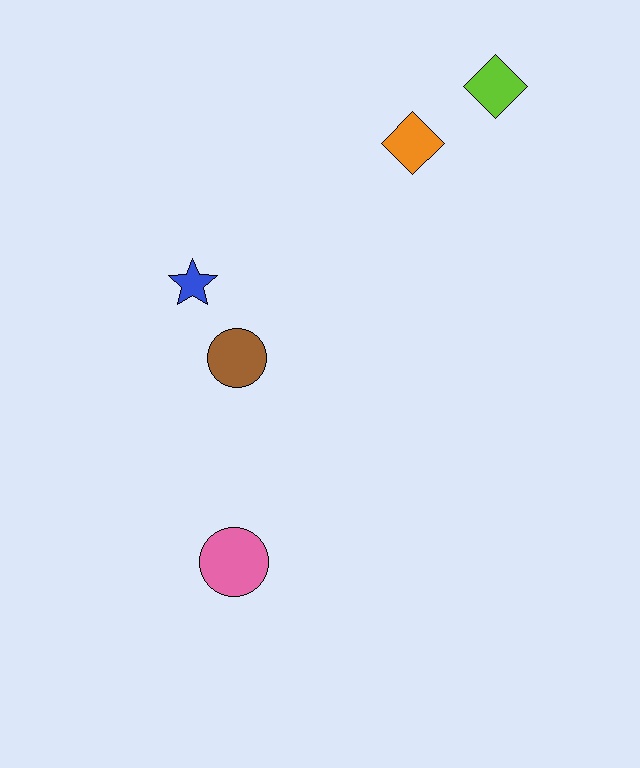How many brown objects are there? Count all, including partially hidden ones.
There is 1 brown object.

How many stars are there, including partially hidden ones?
There is 1 star.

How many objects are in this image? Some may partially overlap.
There are 5 objects.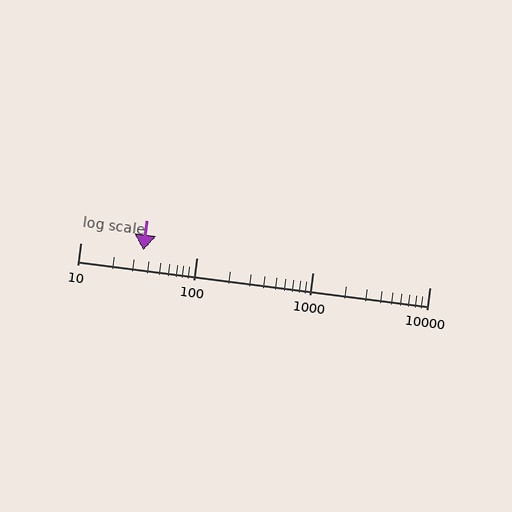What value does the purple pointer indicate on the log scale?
The pointer indicates approximately 35.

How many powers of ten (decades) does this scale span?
The scale spans 3 decades, from 10 to 10000.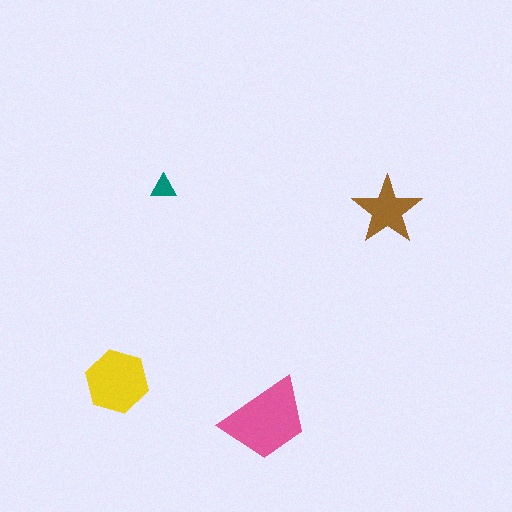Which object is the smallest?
The teal triangle.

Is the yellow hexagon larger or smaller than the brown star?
Larger.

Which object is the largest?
The pink trapezoid.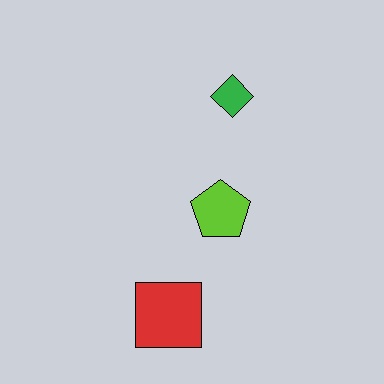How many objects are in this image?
There are 3 objects.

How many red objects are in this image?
There is 1 red object.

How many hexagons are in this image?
There are no hexagons.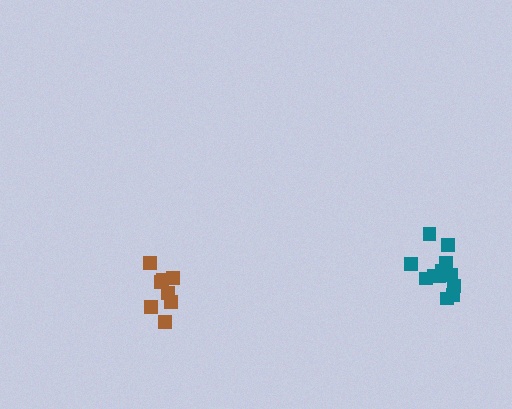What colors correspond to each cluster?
The clusters are colored: brown, teal.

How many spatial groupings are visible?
There are 2 spatial groupings.